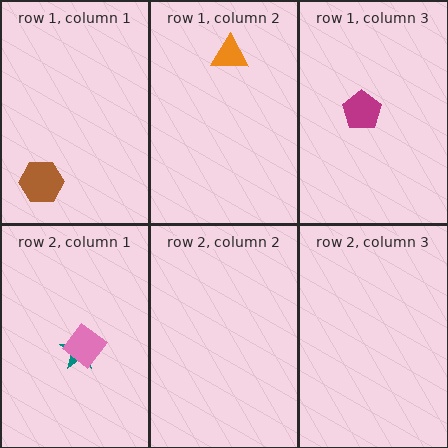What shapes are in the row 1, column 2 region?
The orange triangle.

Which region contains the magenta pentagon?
The row 1, column 3 region.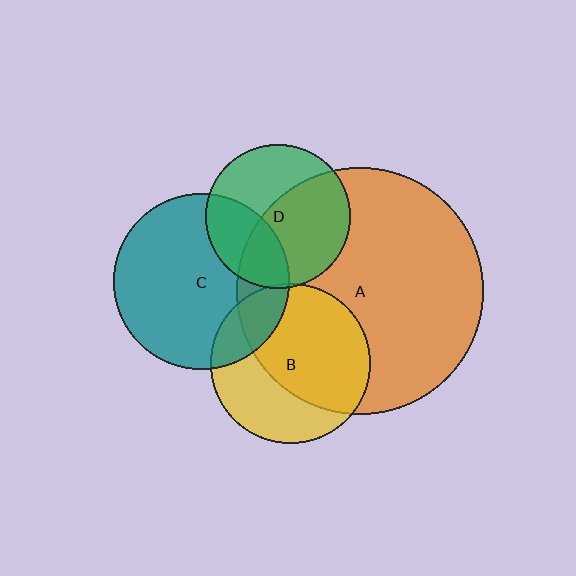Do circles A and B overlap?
Yes.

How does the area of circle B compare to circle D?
Approximately 1.2 times.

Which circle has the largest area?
Circle A (orange).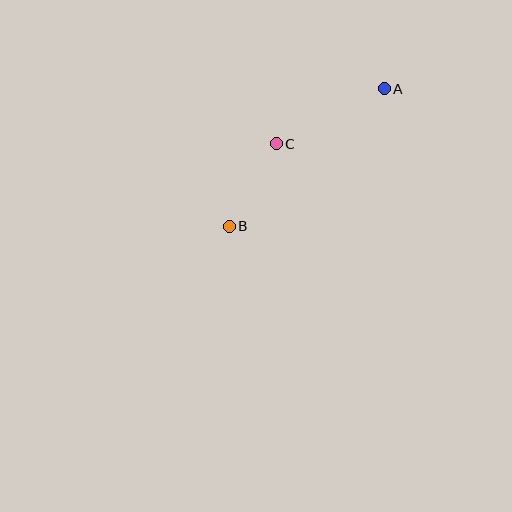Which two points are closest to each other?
Points B and C are closest to each other.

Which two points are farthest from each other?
Points A and B are farthest from each other.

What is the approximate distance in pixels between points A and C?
The distance between A and C is approximately 121 pixels.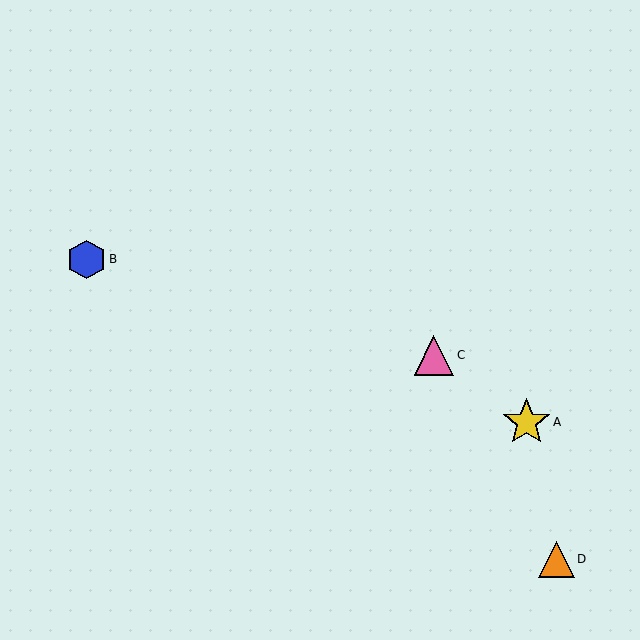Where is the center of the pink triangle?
The center of the pink triangle is at (434, 355).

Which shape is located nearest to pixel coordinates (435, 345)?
The pink triangle (labeled C) at (434, 355) is nearest to that location.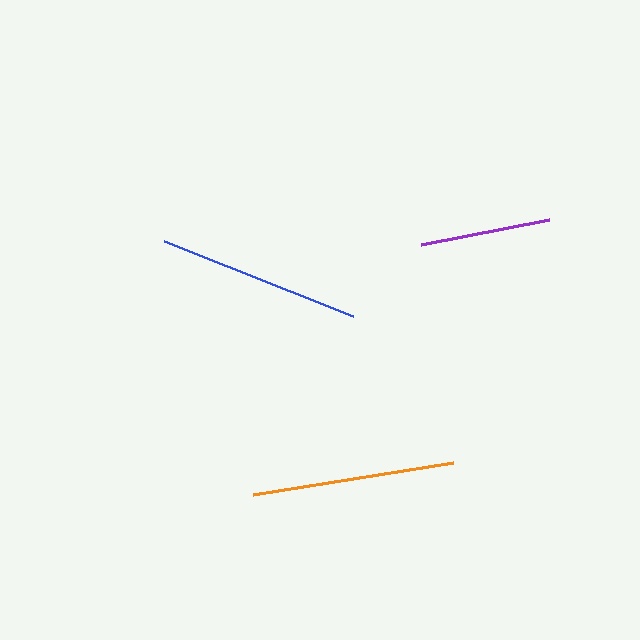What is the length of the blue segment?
The blue segment is approximately 203 pixels long.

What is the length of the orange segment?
The orange segment is approximately 203 pixels long.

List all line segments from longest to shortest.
From longest to shortest: blue, orange, purple.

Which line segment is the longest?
The blue line is the longest at approximately 203 pixels.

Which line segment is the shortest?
The purple line is the shortest at approximately 131 pixels.